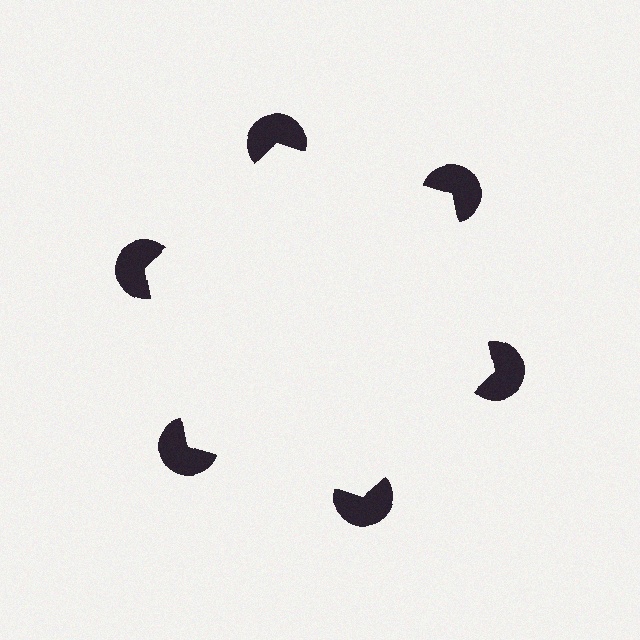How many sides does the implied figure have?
6 sides.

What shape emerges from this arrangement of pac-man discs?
An illusory hexagon — its edges are inferred from the aligned wedge cuts in the pac-man discs, not physically drawn.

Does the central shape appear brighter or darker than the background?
It typically appears slightly brighter than the background, even though no actual brightness change is drawn.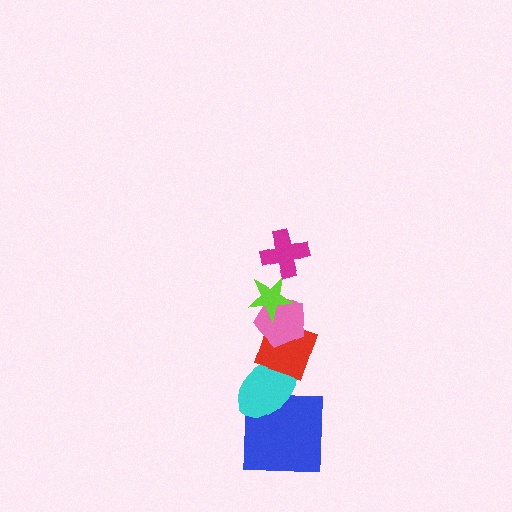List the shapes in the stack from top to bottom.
From top to bottom: the magenta cross, the lime star, the pink pentagon, the red diamond, the cyan ellipse, the blue square.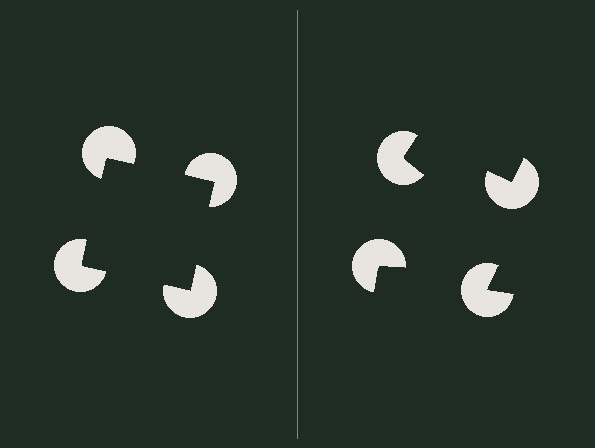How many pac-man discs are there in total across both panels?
8 — 4 on each side.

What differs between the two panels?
The pac-man discs are positioned identically on both sides; only the wedge orientations differ. On the left they align to a square; on the right they are misaligned.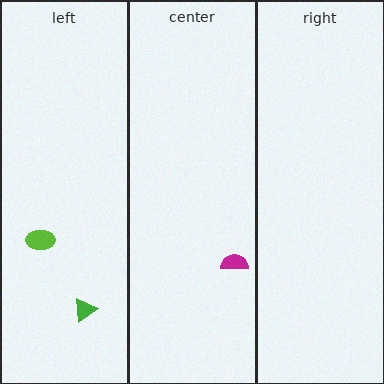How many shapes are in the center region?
1.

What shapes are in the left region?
The green triangle, the lime ellipse.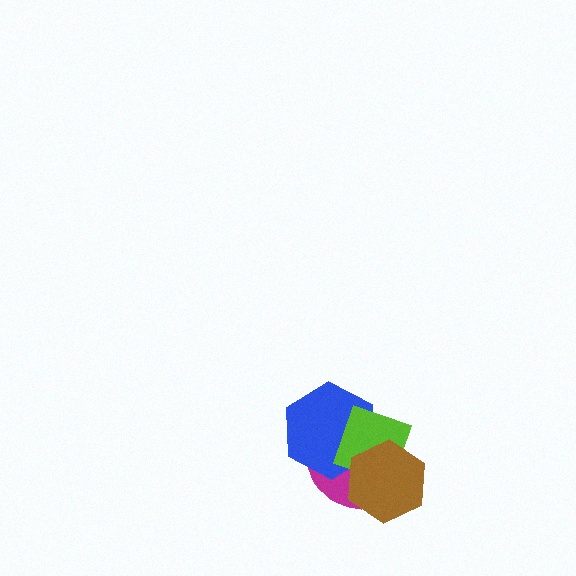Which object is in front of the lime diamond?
The brown hexagon is in front of the lime diamond.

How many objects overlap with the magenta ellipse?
3 objects overlap with the magenta ellipse.